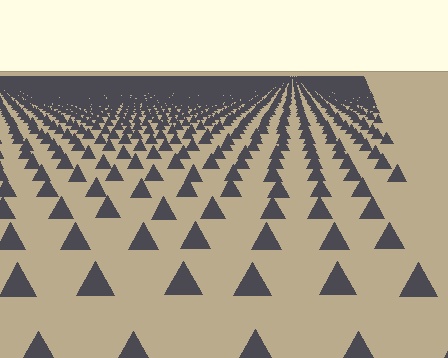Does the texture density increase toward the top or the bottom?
Density increases toward the top.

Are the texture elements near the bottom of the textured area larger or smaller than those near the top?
Larger. Near the bottom, elements are closer to the viewer and appear at a bigger on-screen size.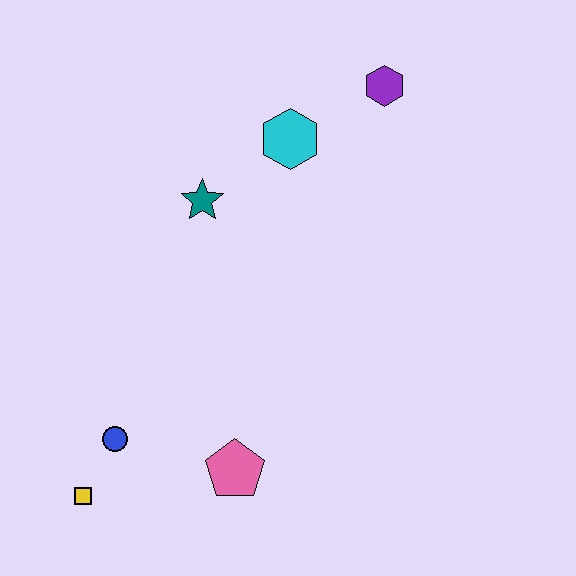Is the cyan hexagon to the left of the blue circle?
No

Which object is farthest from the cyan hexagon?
The yellow square is farthest from the cyan hexagon.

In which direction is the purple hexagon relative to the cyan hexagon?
The purple hexagon is to the right of the cyan hexagon.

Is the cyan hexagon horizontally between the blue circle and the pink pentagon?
No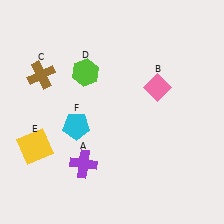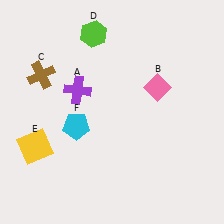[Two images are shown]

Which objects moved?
The objects that moved are: the purple cross (A), the lime hexagon (D).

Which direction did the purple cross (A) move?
The purple cross (A) moved up.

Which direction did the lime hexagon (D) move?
The lime hexagon (D) moved up.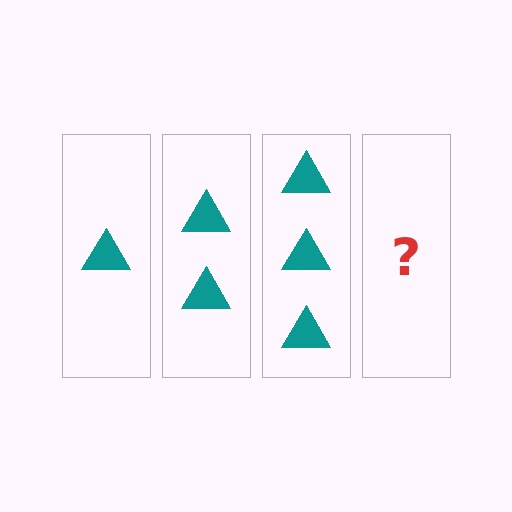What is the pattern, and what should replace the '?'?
The pattern is that each step adds one more triangle. The '?' should be 4 triangles.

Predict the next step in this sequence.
The next step is 4 triangles.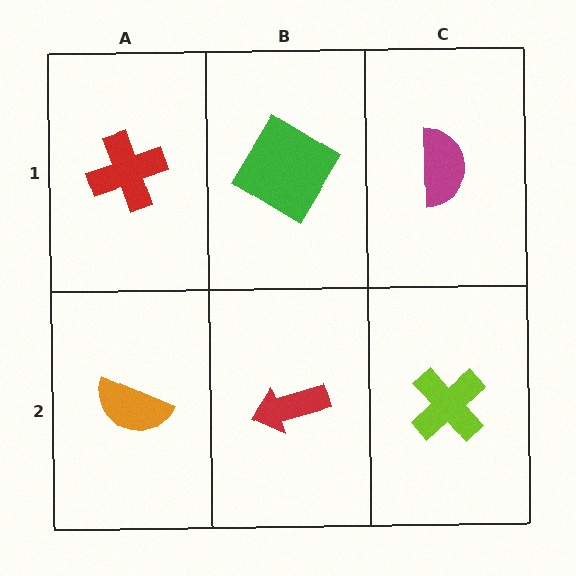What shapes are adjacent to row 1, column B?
A red arrow (row 2, column B), a red cross (row 1, column A), a magenta semicircle (row 1, column C).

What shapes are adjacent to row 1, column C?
A lime cross (row 2, column C), a green diamond (row 1, column B).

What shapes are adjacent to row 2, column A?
A red cross (row 1, column A), a red arrow (row 2, column B).